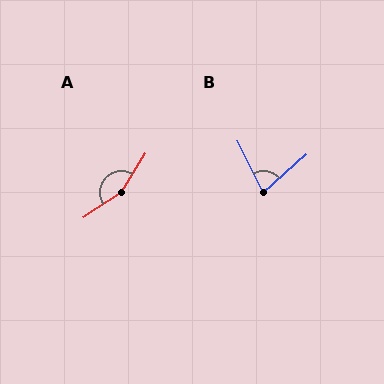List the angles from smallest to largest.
B (75°), A (155°).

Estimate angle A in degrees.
Approximately 155 degrees.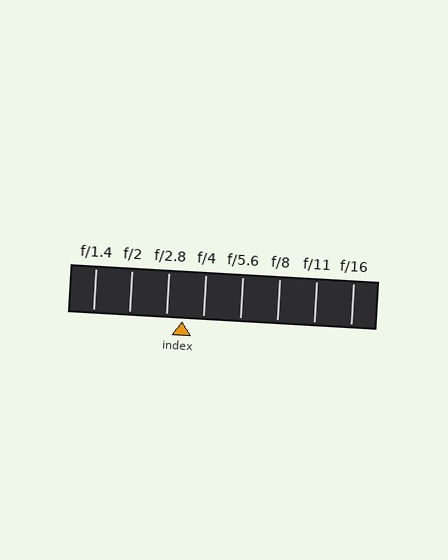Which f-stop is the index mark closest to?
The index mark is closest to f/2.8.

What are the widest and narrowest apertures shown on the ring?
The widest aperture shown is f/1.4 and the narrowest is f/16.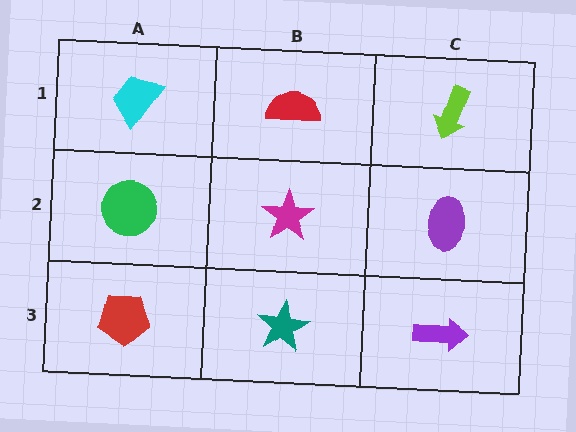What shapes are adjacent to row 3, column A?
A green circle (row 2, column A), a teal star (row 3, column B).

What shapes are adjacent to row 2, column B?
A red semicircle (row 1, column B), a teal star (row 3, column B), a green circle (row 2, column A), a purple ellipse (row 2, column C).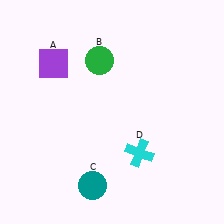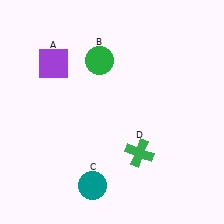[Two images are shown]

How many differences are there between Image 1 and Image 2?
There is 1 difference between the two images.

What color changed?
The cross (D) changed from cyan in Image 1 to green in Image 2.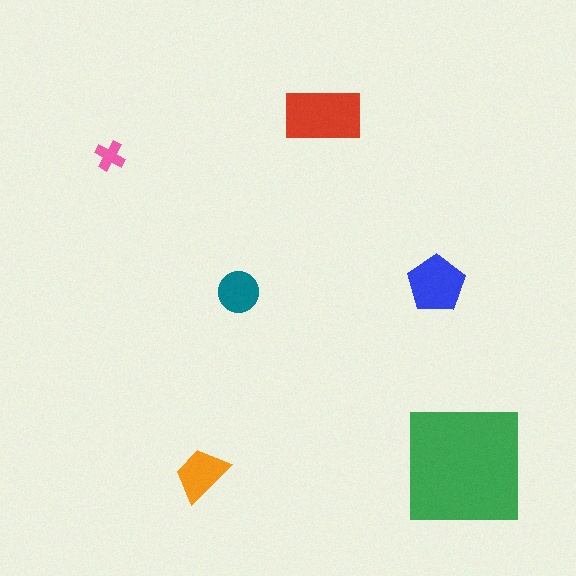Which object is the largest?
The green square.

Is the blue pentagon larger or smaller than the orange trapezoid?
Larger.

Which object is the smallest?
The pink cross.